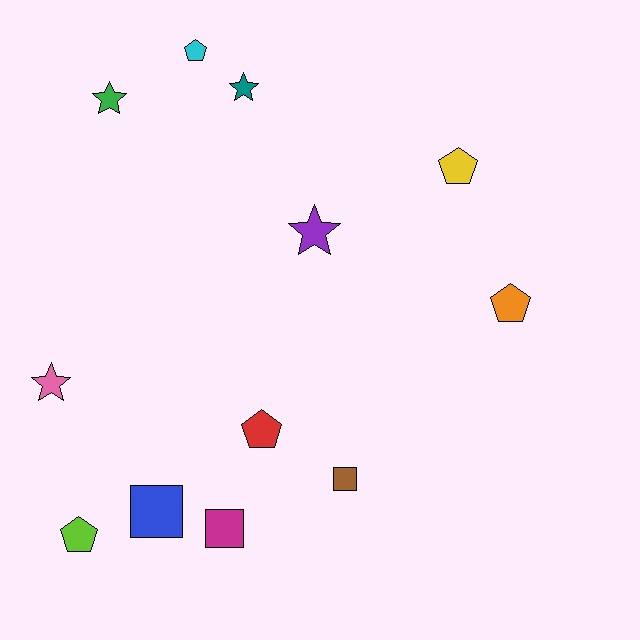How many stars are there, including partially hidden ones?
There are 4 stars.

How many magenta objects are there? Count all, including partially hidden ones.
There is 1 magenta object.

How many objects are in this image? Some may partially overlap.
There are 12 objects.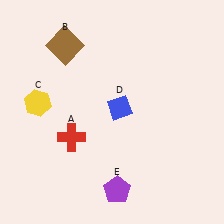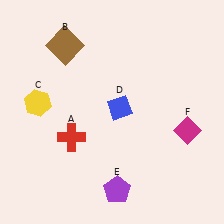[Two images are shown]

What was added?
A magenta diamond (F) was added in Image 2.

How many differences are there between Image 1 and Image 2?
There is 1 difference between the two images.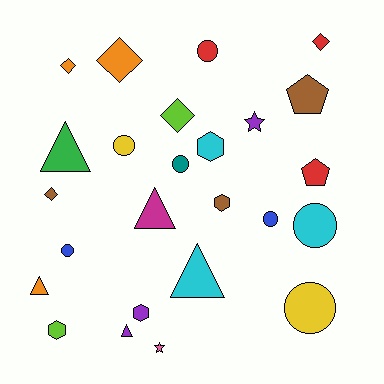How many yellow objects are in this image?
There are 2 yellow objects.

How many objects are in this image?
There are 25 objects.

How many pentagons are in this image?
There are 2 pentagons.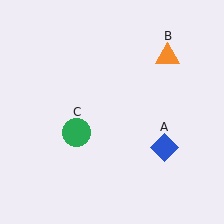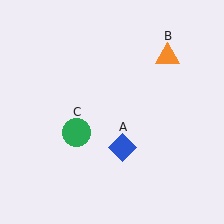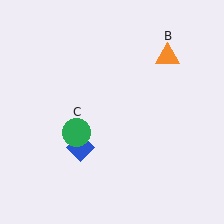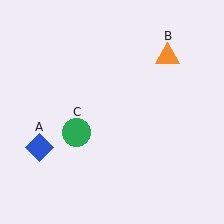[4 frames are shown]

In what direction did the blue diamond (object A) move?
The blue diamond (object A) moved left.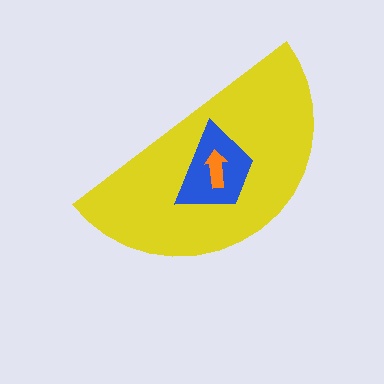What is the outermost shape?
The yellow semicircle.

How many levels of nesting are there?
3.